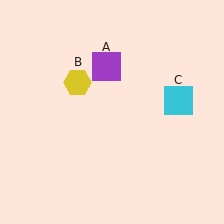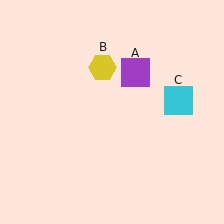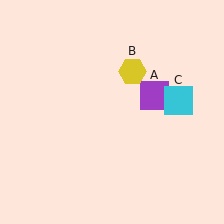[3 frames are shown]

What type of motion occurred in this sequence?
The purple square (object A), yellow hexagon (object B) rotated clockwise around the center of the scene.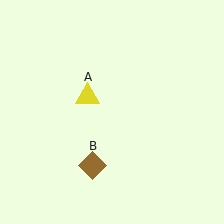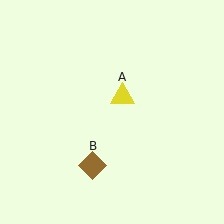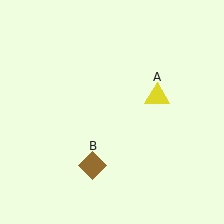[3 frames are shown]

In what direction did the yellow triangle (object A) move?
The yellow triangle (object A) moved right.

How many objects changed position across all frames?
1 object changed position: yellow triangle (object A).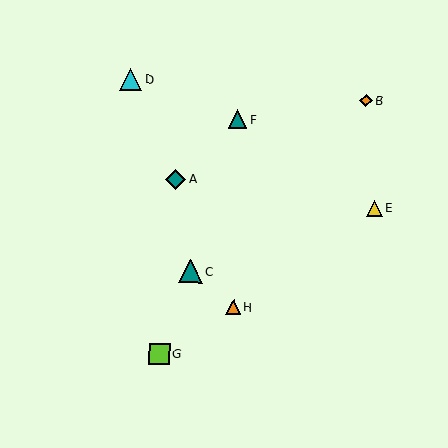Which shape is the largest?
The teal triangle (labeled C) is the largest.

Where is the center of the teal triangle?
The center of the teal triangle is at (190, 272).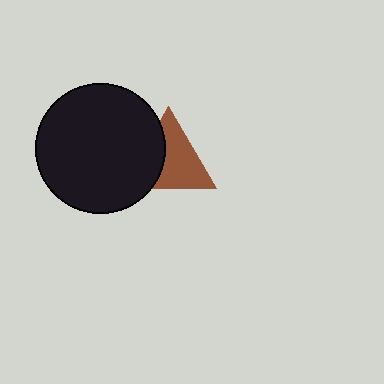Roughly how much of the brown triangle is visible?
About half of it is visible (roughly 63%).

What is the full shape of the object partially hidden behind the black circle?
The partially hidden object is a brown triangle.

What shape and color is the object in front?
The object in front is a black circle.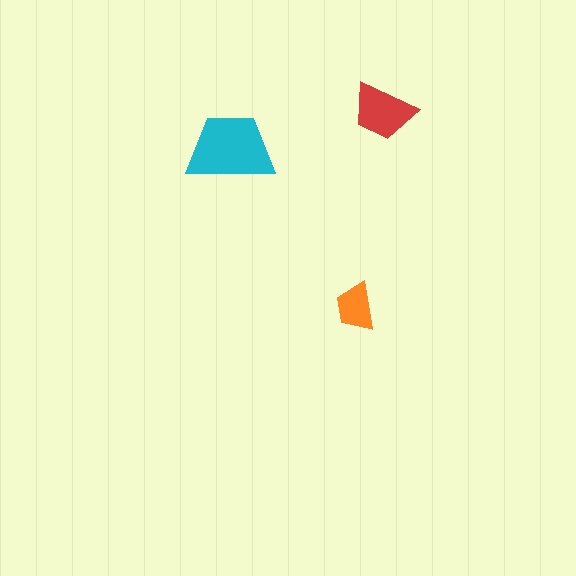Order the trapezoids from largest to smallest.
the cyan one, the red one, the orange one.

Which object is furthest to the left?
The cyan trapezoid is leftmost.